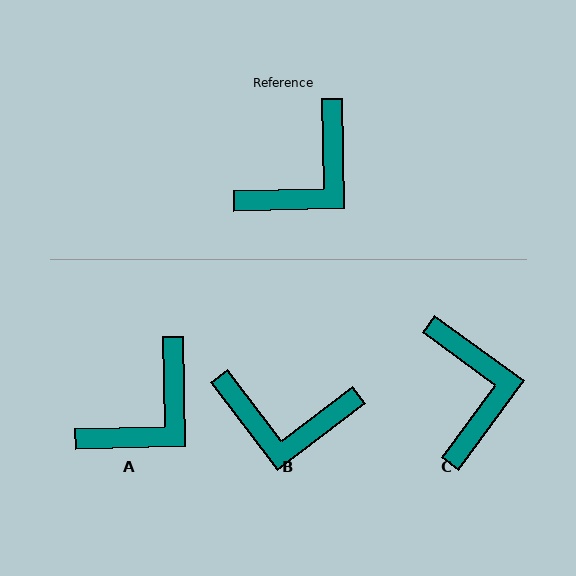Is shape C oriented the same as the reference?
No, it is off by about 53 degrees.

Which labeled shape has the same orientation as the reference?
A.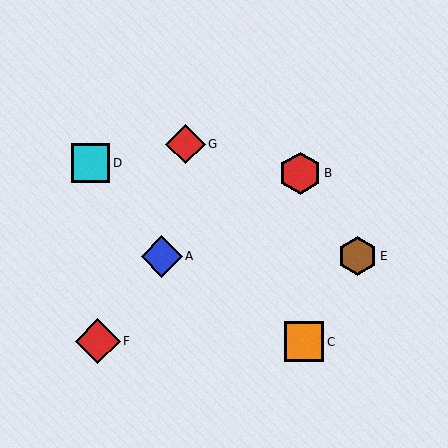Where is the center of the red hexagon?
The center of the red hexagon is at (300, 173).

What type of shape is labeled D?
Shape D is a cyan square.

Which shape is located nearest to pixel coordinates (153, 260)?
The blue diamond (labeled A) at (162, 256) is nearest to that location.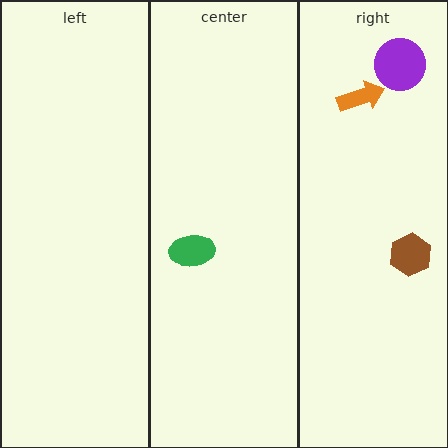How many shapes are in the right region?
3.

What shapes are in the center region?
The green ellipse.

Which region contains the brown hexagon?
The right region.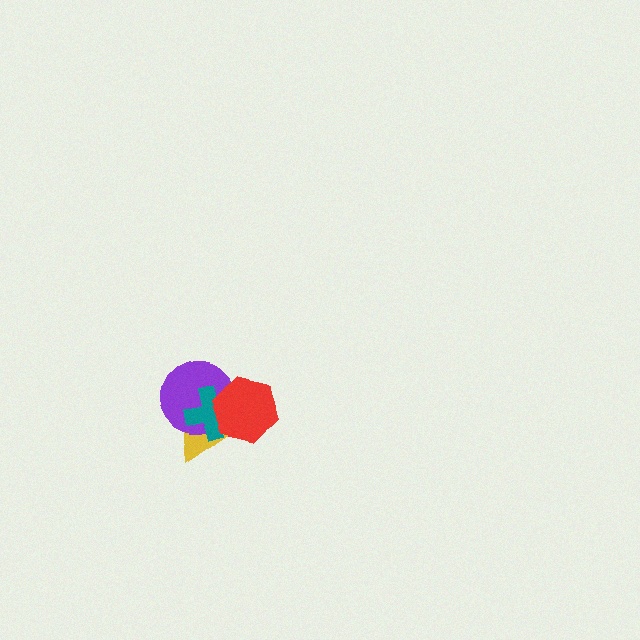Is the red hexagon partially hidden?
No, no other shape covers it.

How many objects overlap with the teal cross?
3 objects overlap with the teal cross.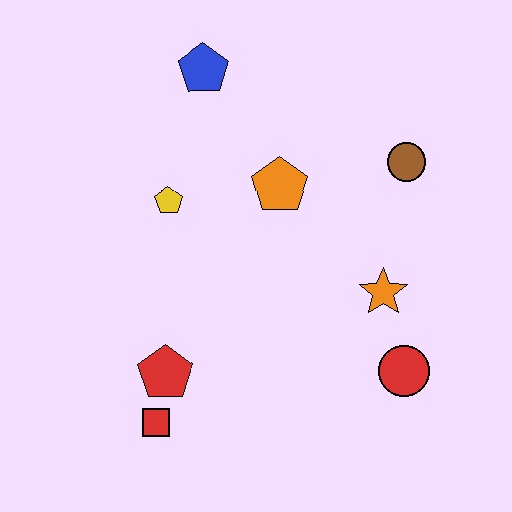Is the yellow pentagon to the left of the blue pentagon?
Yes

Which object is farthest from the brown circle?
The red square is farthest from the brown circle.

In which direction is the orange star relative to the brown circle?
The orange star is below the brown circle.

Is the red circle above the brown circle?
No